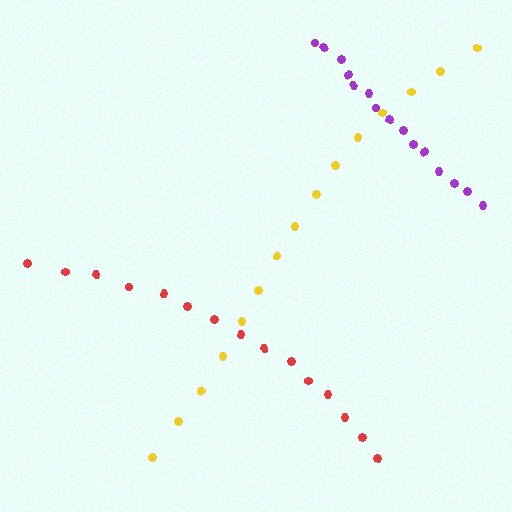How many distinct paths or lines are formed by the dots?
There are 3 distinct paths.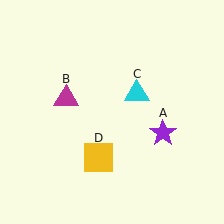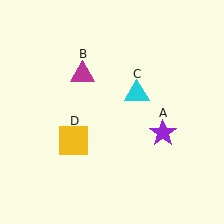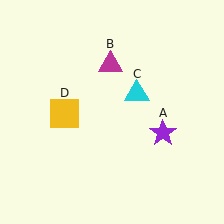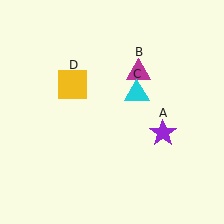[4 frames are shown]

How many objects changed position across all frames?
2 objects changed position: magenta triangle (object B), yellow square (object D).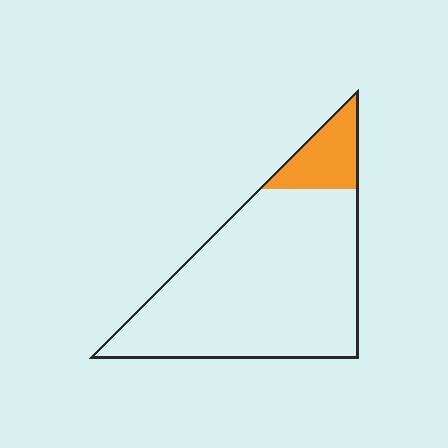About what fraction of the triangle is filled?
About one eighth (1/8).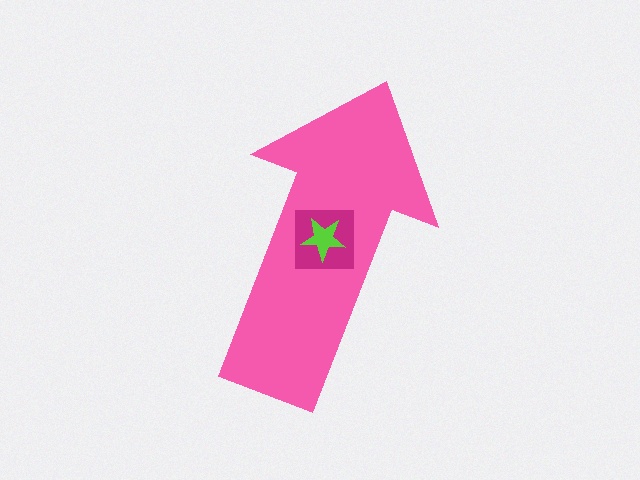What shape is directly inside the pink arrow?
The magenta square.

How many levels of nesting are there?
3.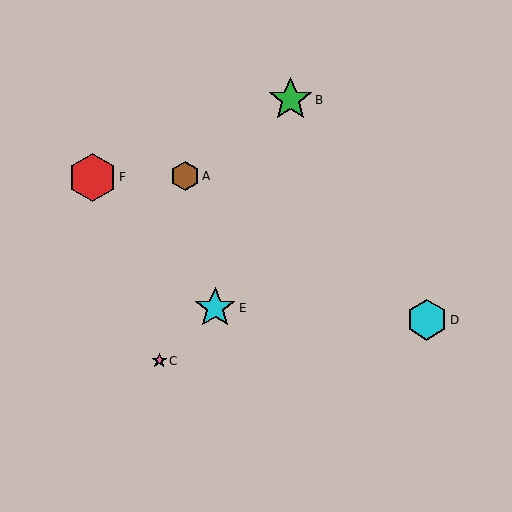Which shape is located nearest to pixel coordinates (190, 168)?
The brown hexagon (labeled A) at (185, 176) is nearest to that location.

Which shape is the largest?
The red hexagon (labeled F) is the largest.